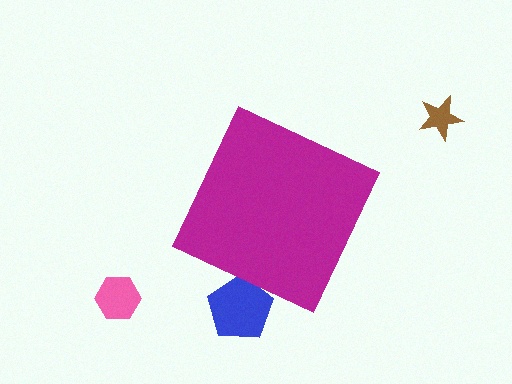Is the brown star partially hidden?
No, the brown star is fully visible.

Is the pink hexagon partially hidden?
No, the pink hexagon is fully visible.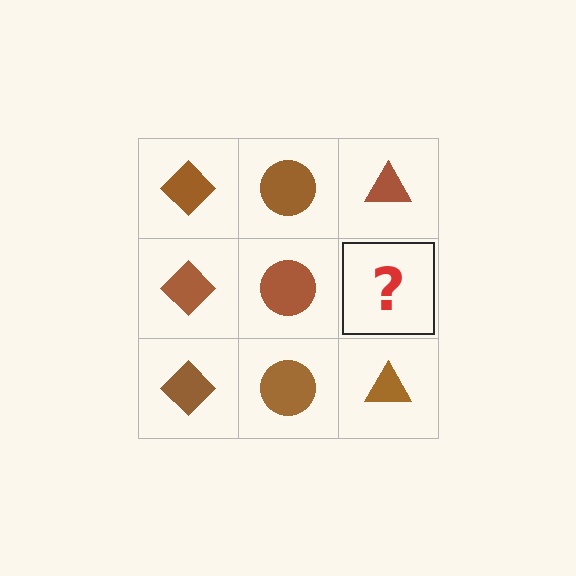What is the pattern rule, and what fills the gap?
The rule is that each column has a consistent shape. The gap should be filled with a brown triangle.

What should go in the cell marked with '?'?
The missing cell should contain a brown triangle.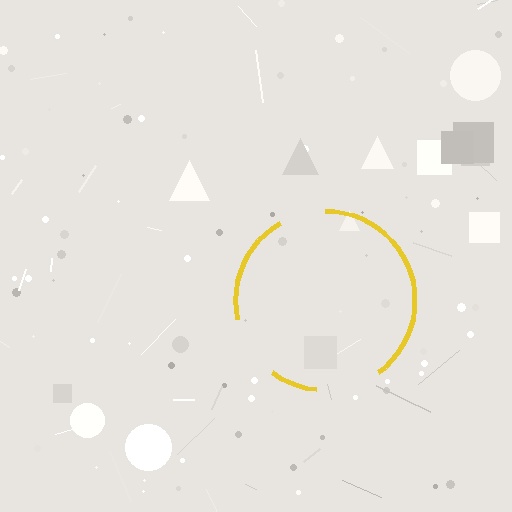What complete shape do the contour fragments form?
The contour fragments form a circle.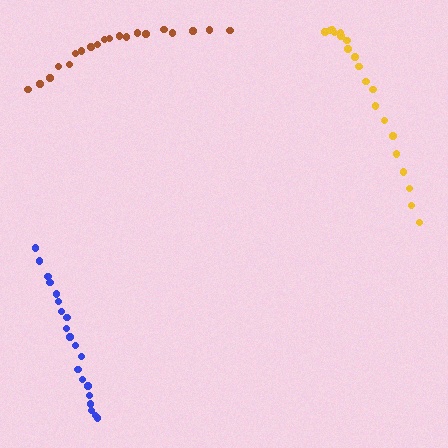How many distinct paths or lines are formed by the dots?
There are 3 distinct paths.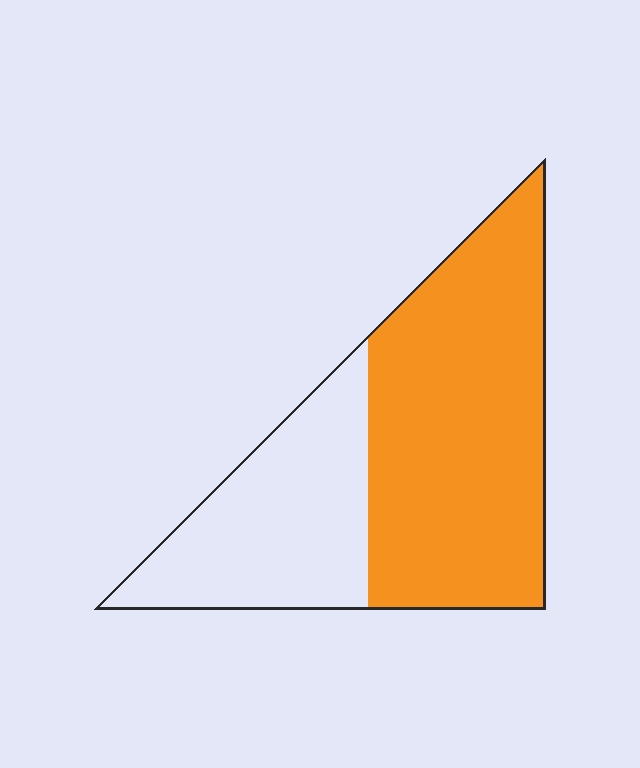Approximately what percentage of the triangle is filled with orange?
Approximately 65%.